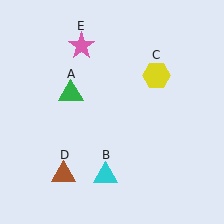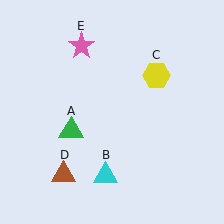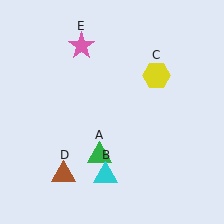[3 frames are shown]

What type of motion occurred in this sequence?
The green triangle (object A) rotated counterclockwise around the center of the scene.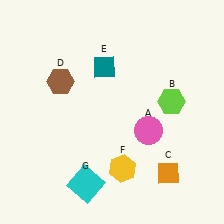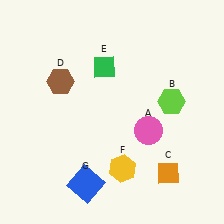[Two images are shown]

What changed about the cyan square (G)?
In Image 1, G is cyan. In Image 2, it changed to blue.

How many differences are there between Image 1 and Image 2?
There are 2 differences between the two images.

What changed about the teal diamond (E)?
In Image 1, E is teal. In Image 2, it changed to green.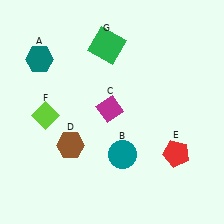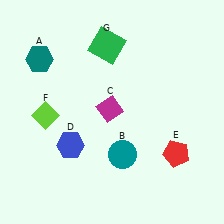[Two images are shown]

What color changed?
The hexagon (D) changed from brown in Image 1 to blue in Image 2.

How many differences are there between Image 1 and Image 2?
There is 1 difference between the two images.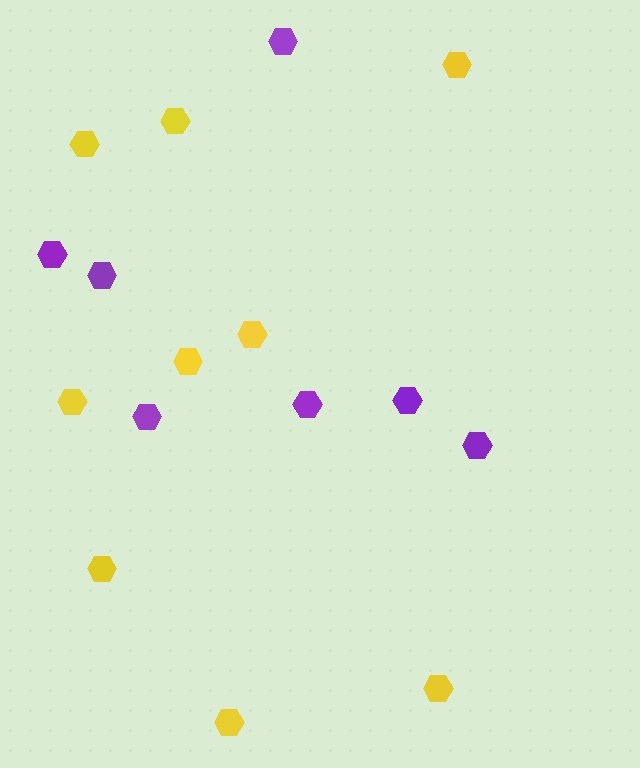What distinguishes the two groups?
There are 2 groups: one group of yellow hexagons (9) and one group of purple hexagons (7).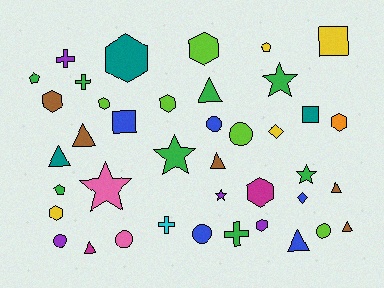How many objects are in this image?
There are 40 objects.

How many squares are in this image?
There are 3 squares.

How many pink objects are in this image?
There are 2 pink objects.